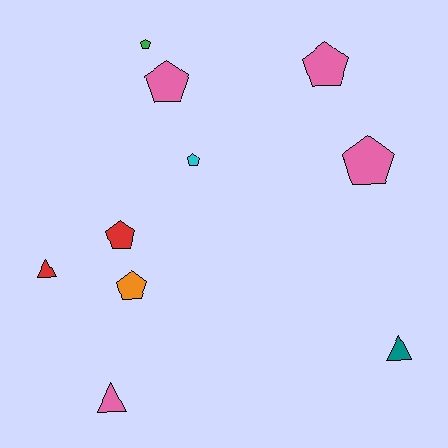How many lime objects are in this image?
There are no lime objects.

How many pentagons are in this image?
There are 7 pentagons.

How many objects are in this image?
There are 10 objects.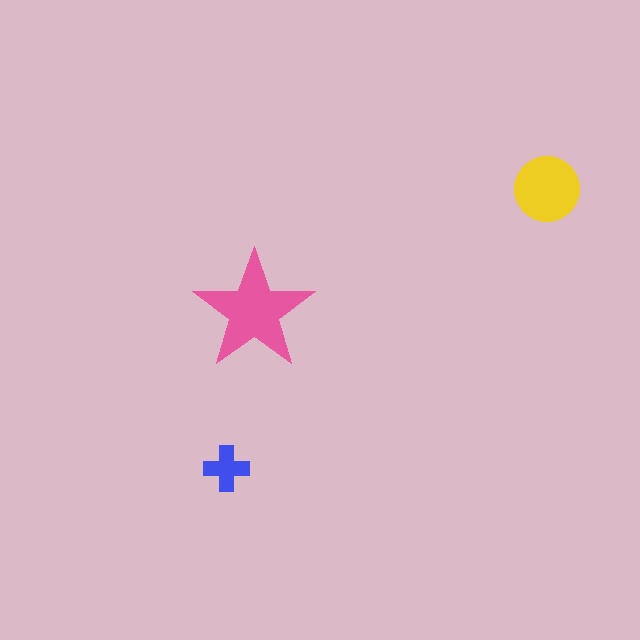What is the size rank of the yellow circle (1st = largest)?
2nd.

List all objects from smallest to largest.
The blue cross, the yellow circle, the pink star.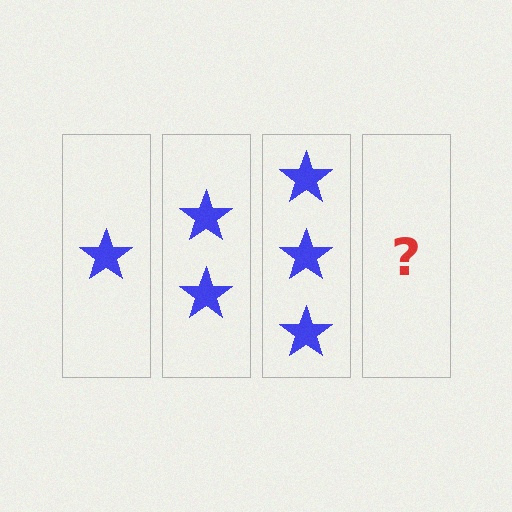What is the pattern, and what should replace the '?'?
The pattern is that each step adds one more star. The '?' should be 4 stars.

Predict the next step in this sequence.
The next step is 4 stars.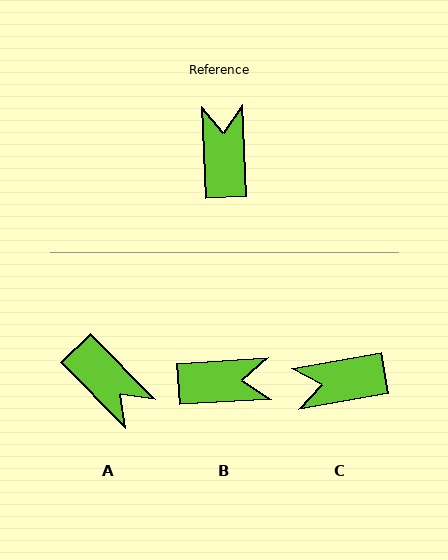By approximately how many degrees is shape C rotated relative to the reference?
Approximately 97 degrees counter-clockwise.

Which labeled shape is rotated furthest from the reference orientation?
A, about 138 degrees away.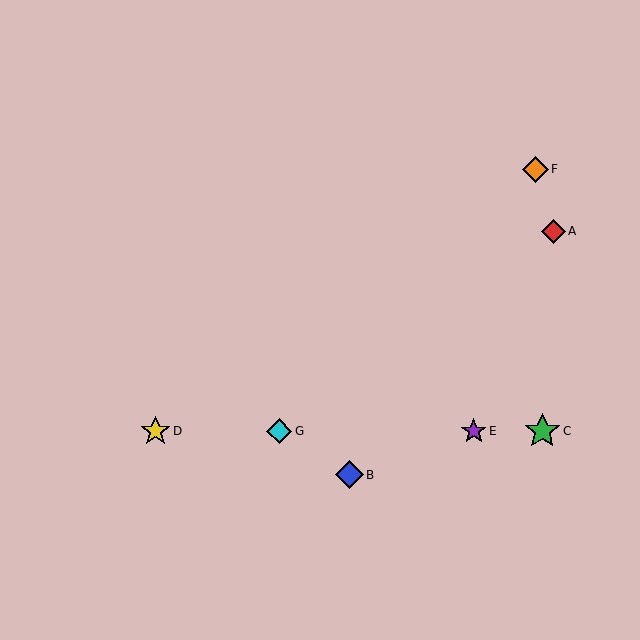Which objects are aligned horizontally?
Objects C, D, E, G are aligned horizontally.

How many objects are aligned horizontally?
4 objects (C, D, E, G) are aligned horizontally.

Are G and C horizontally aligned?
Yes, both are at y≈431.